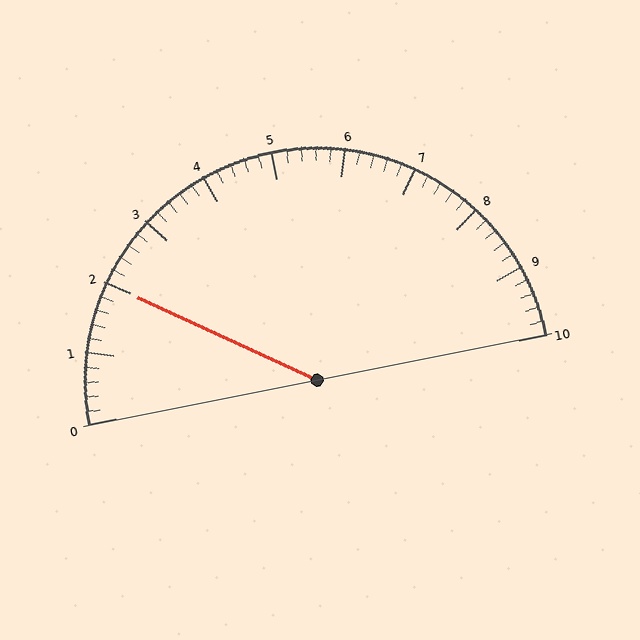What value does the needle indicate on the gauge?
The needle indicates approximately 2.0.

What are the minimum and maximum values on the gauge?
The gauge ranges from 0 to 10.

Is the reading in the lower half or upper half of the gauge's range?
The reading is in the lower half of the range (0 to 10).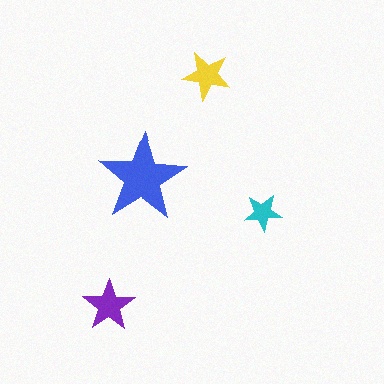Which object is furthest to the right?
The cyan star is rightmost.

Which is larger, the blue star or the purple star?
The blue one.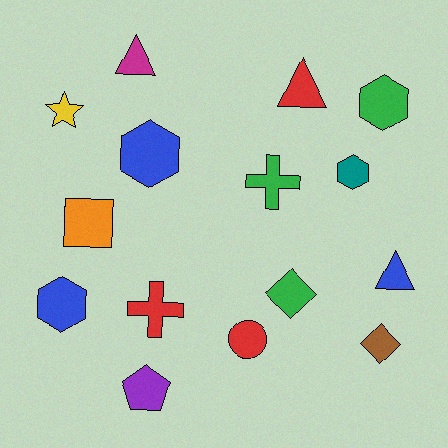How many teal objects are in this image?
There is 1 teal object.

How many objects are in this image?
There are 15 objects.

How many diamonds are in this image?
There are 2 diamonds.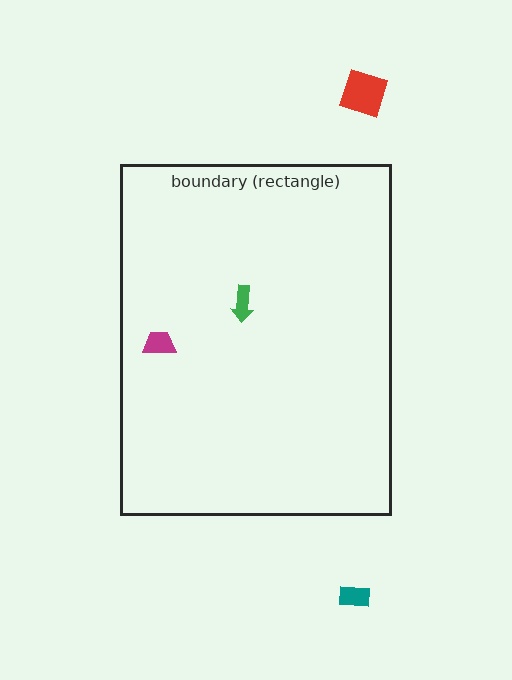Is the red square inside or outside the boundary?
Outside.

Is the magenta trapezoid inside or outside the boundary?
Inside.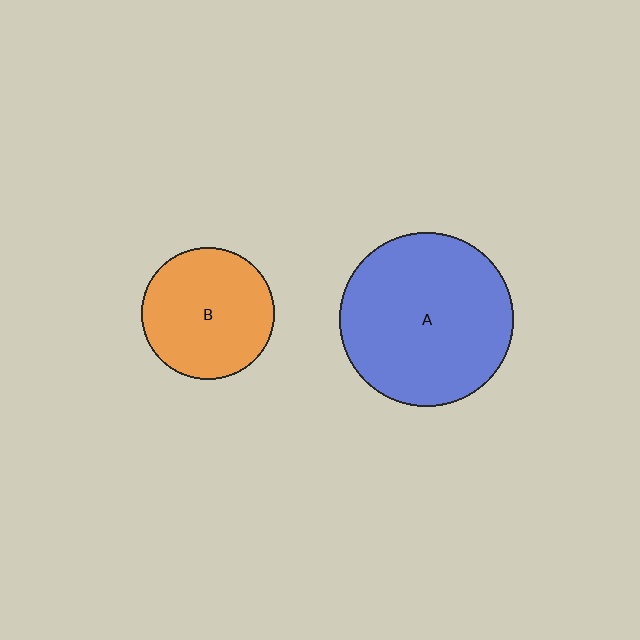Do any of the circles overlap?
No, none of the circles overlap.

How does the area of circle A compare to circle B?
Approximately 1.7 times.